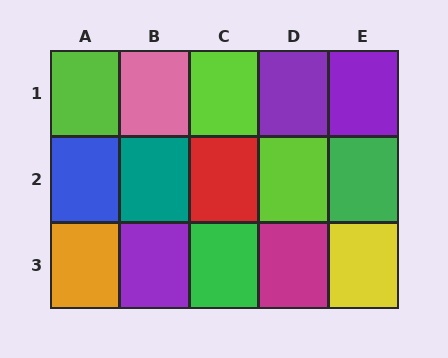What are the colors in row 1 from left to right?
Lime, pink, lime, purple, purple.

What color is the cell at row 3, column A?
Orange.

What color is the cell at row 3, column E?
Yellow.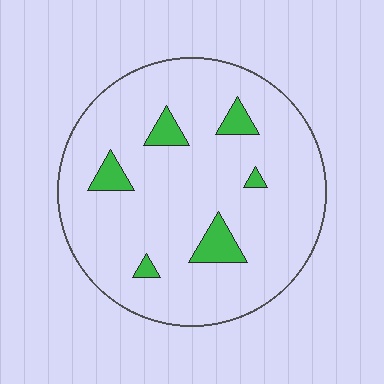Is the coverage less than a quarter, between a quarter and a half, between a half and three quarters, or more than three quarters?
Less than a quarter.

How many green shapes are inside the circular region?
6.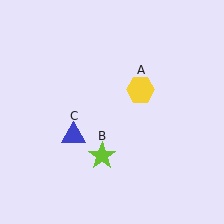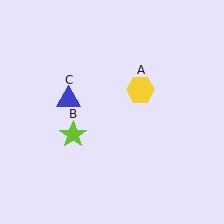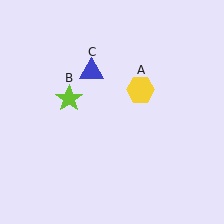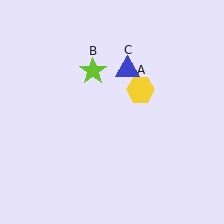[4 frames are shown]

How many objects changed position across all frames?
2 objects changed position: lime star (object B), blue triangle (object C).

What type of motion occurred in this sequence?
The lime star (object B), blue triangle (object C) rotated clockwise around the center of the scene.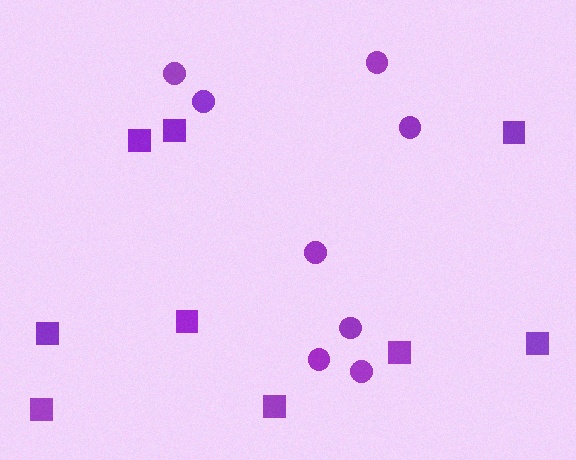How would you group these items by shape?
There are 2 groups: one group of circles (8) and one group of squares (9).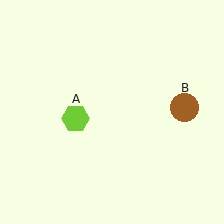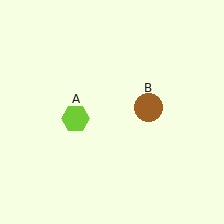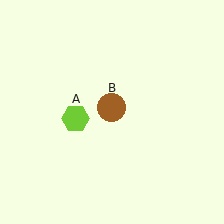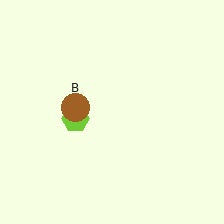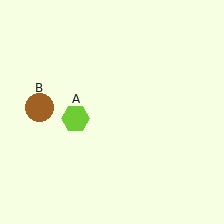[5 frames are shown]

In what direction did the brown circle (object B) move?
The brown circle (object B) moved left.